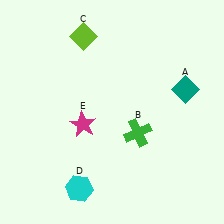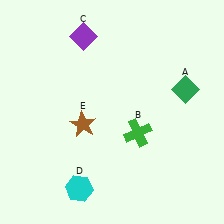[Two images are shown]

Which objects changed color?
A changed from teal to green. C changed from lime to purple. E changed from magenta to brown.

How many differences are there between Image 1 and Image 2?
There are 3 differences between the two images.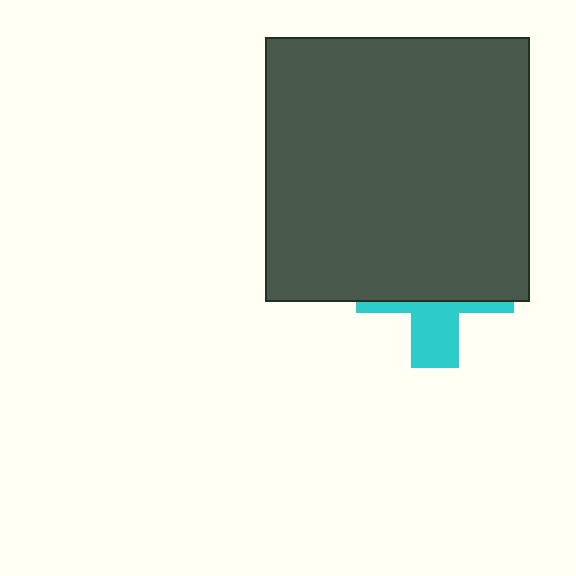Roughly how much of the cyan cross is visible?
A small part of it is visible (roughly 35%).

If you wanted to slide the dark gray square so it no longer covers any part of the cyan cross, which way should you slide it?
Slide it up — that is the most direct way to separate the two shapes.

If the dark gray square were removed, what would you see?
You would see the complete cyan cross.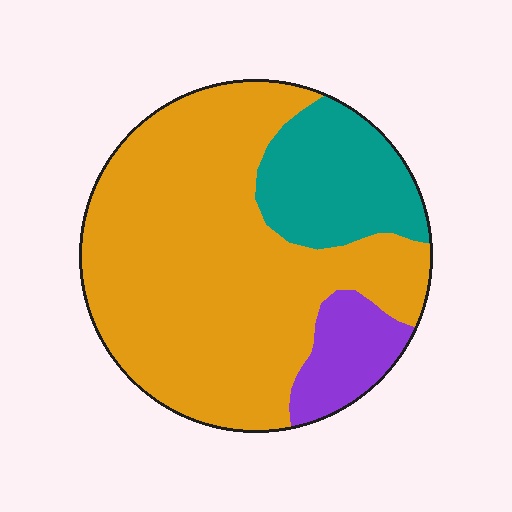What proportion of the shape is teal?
Teal covers 19% of the shape.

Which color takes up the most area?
Orange, at roughly 70%.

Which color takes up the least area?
Purple, at roughly 10%.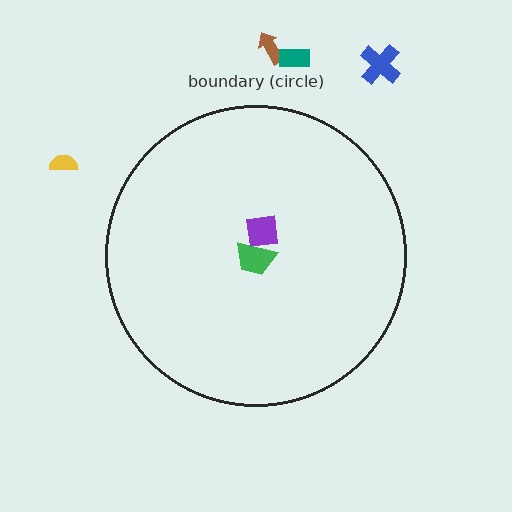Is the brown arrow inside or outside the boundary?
Outside.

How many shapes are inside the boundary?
2 inside, 4 outside.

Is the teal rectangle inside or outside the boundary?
Outside.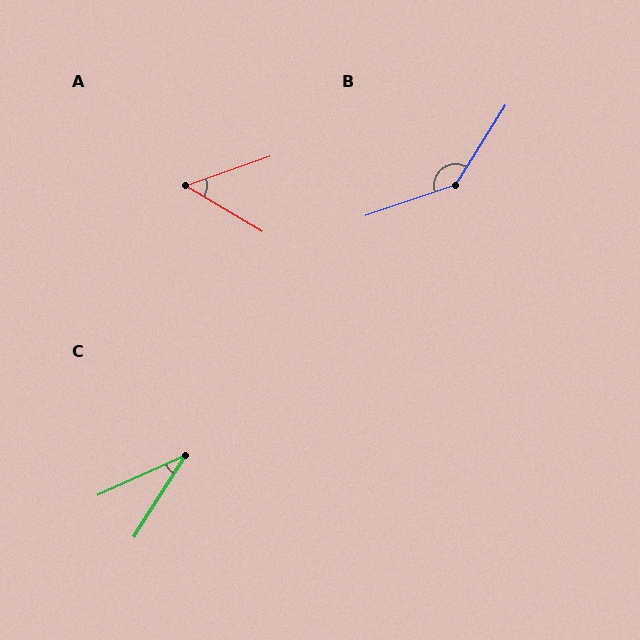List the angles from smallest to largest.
C (33°), A (50°), B (141°).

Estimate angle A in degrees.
Approximately 50 degrees.